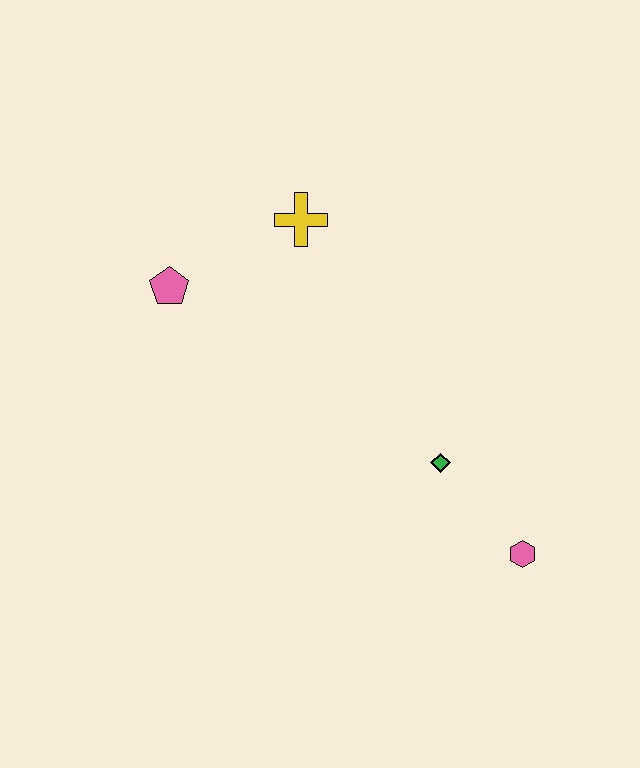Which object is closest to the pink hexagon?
The green diamond is closest to the pink hexagon.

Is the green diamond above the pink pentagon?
No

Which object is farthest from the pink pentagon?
The pink hexagon is farthest from the pink pentagon.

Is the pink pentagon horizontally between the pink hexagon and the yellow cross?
No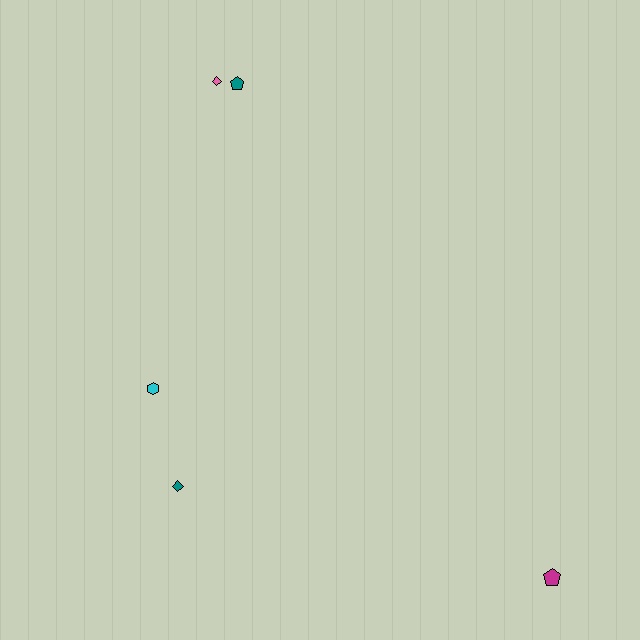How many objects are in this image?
There are 5 objects.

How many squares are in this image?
There are no squares.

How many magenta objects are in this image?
There is 1 magenta object.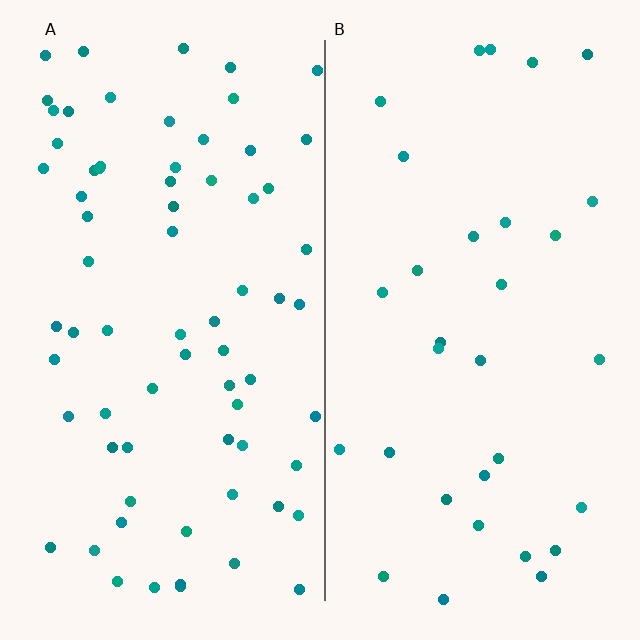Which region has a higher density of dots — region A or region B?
A (the left).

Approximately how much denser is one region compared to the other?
Approximately 2.2× — region A over region B.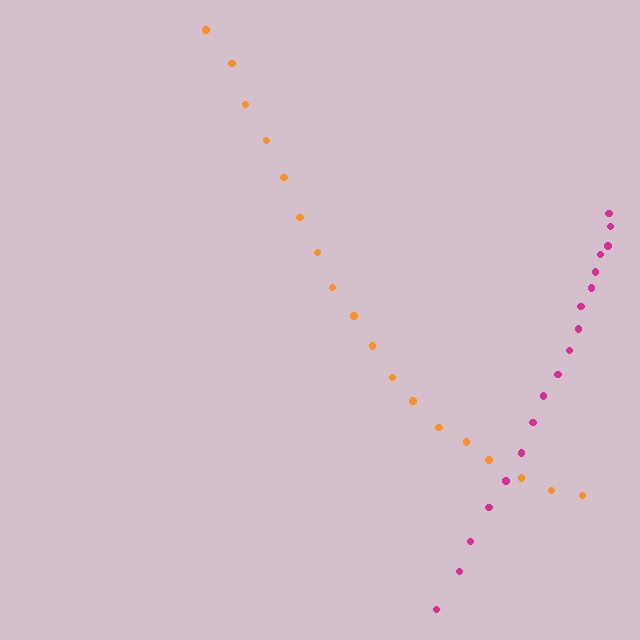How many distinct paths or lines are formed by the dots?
There are 2 distinct paths.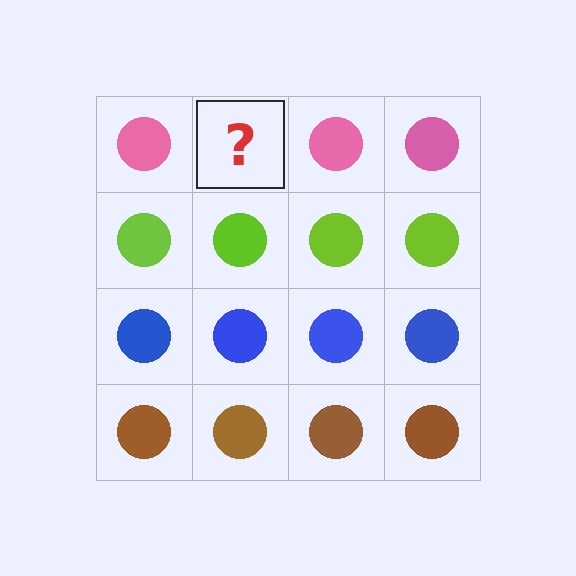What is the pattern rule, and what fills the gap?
The rule is that each row has a consistent color. The gap should be filled with a pink circle.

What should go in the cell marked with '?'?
The missing cell should contain a pink circle.